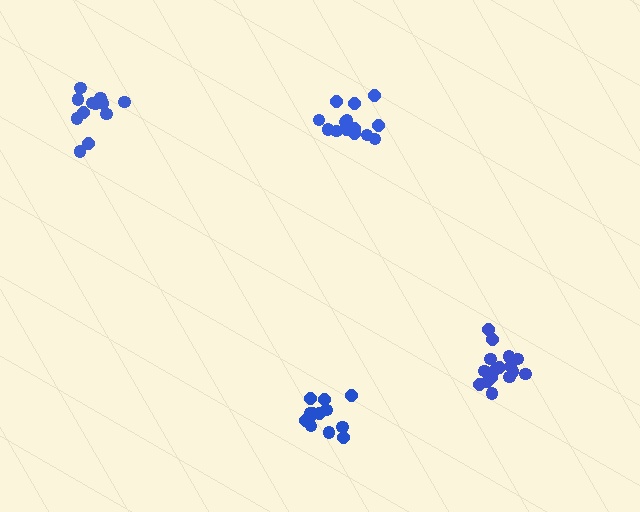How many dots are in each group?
Group 1: 16 dots, Group 2: 15 dots, Group 3: 13 dots, Group 4: 12 dots (56 total).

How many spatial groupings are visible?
There are 4 spatial groupings.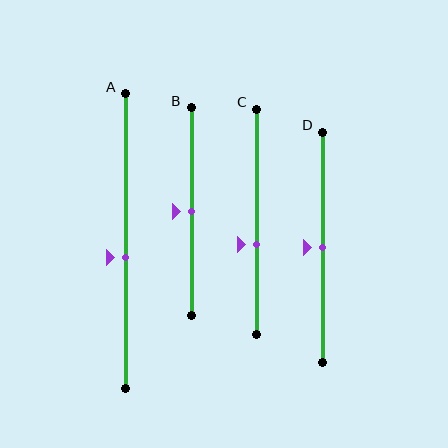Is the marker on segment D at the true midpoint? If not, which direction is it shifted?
Yes, the marker on segment D is at the true midpoint.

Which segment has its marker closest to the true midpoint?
Segment B has its marker closest to the true midpoint.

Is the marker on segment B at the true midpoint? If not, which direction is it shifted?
Yes, the marker on segment B is at the true midpoint.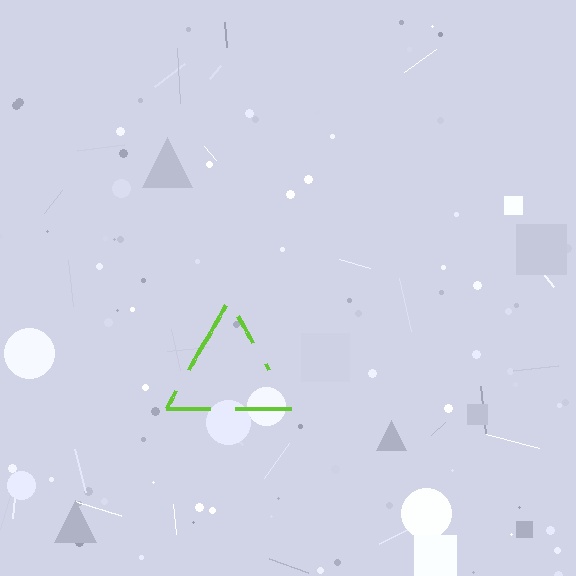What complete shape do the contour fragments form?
The contour fragments form a triangle.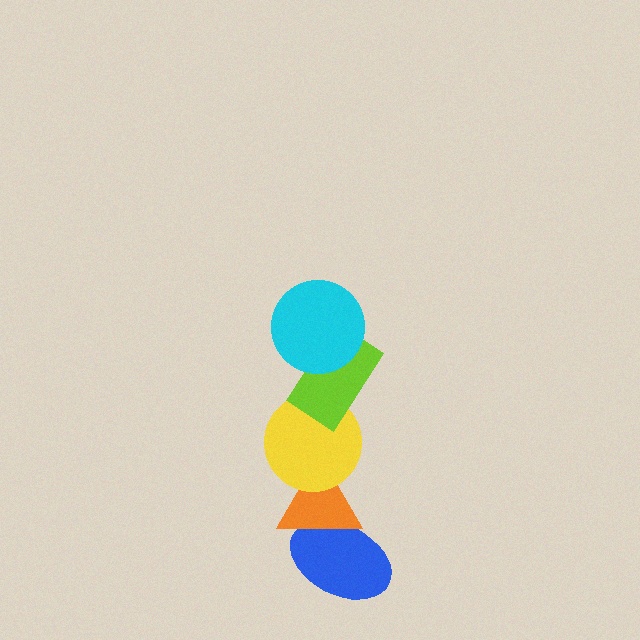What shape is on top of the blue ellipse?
The orange triangle is on top of the blue ellipse.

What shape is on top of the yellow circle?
The lime rectangle is on top of the yellow circle.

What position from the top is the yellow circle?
The yellow circle is 3rd from the top.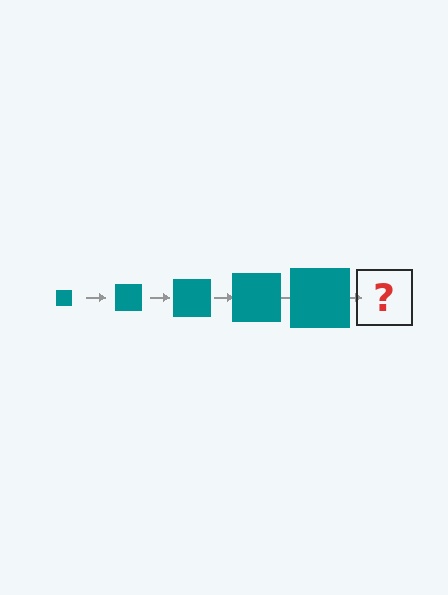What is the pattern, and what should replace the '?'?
The pattern is that the square gets progressively larger each step. The '?' should be a teal square, larger than the previous one.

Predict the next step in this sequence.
The next step is a teal square, larger than the previous one.